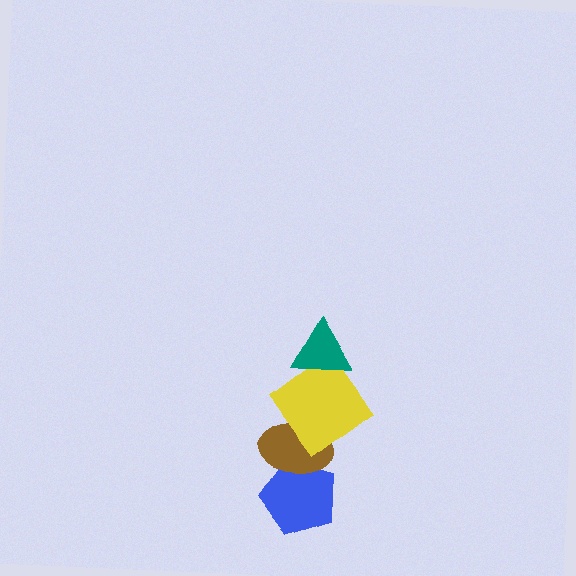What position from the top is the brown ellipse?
The brown ellipse is 3rd from the top.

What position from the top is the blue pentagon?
The blue pentagon is 4th from the top.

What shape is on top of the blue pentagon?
The brown ellipse is on top of the blue pentagon.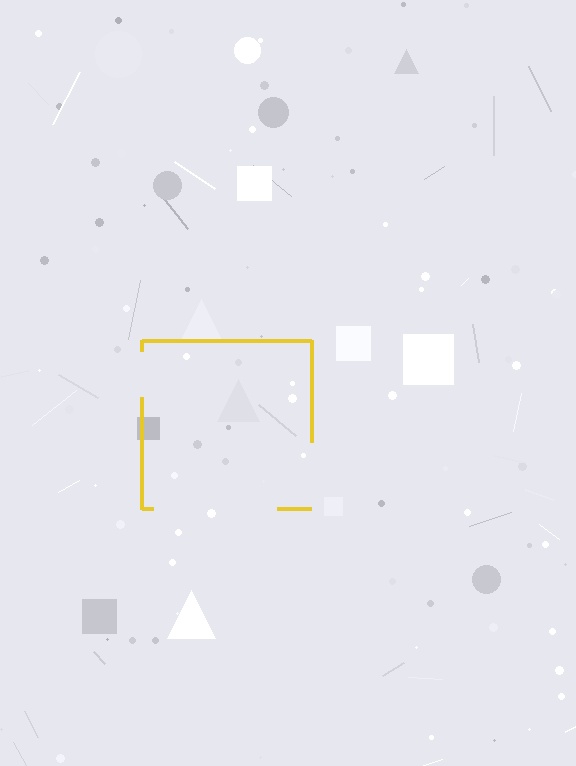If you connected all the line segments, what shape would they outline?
They would outline a square.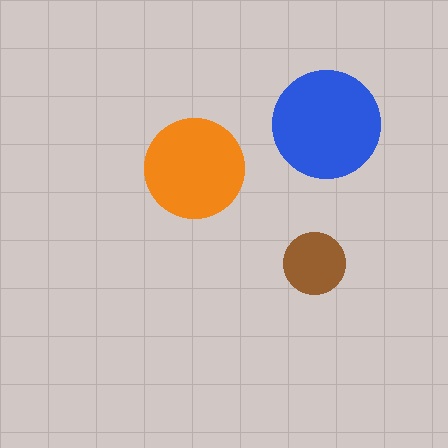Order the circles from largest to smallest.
the blue one, the orange one, the brown one.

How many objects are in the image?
There are 3 objects in the image.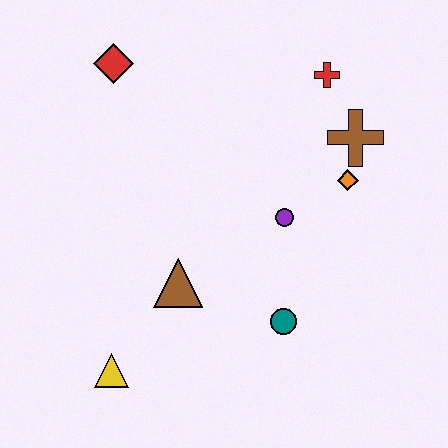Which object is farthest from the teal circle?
The red diamond is farthest from the teal circle.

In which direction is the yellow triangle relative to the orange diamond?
The yellow triangle is to the left of the orange diamond.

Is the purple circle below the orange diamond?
Yes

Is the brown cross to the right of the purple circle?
Yes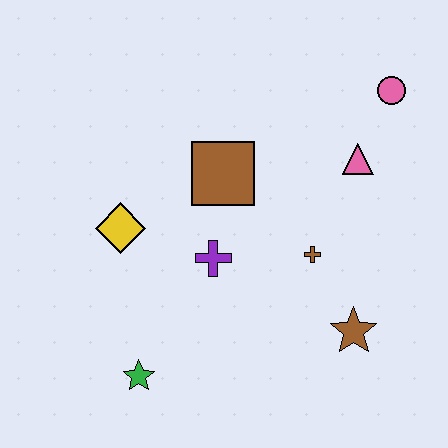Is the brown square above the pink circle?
No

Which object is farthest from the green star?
The pink circle is farthest from the green star.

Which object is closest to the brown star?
The brown cross is closest to the brown star.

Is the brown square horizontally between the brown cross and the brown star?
No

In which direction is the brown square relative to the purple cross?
The brown square is above the purple cross.